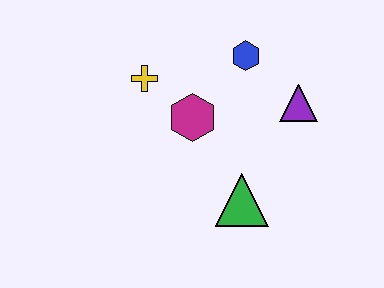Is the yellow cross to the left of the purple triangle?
Yes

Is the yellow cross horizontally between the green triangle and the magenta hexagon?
No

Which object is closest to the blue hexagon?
The purple triangle is closest to the blue hexagon.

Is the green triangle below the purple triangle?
Yes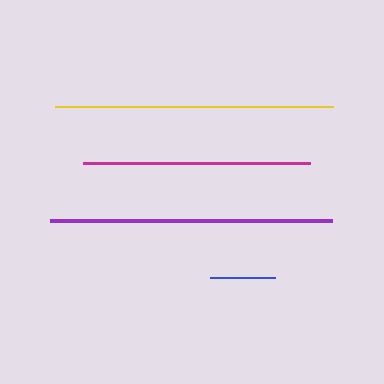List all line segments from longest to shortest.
From longest to shortest: purple, yellow, magenta, blue.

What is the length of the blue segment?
The blue segment is approximately 65 pixels long.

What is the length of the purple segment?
The purple segment is approximately 282 pixels long.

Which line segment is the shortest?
The blue line is the shortest at approximately 65 pixels.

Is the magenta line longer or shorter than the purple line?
The purple line is longer than the magenta line.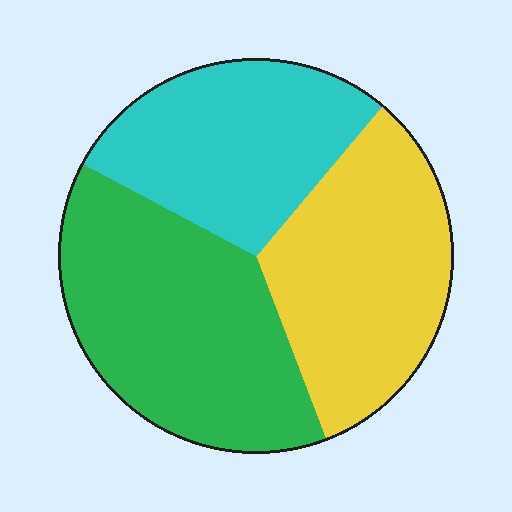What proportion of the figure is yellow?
Yellow takes up about one third (1/3) of the figure.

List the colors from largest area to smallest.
From largest to smallest: green, yellow, cyan.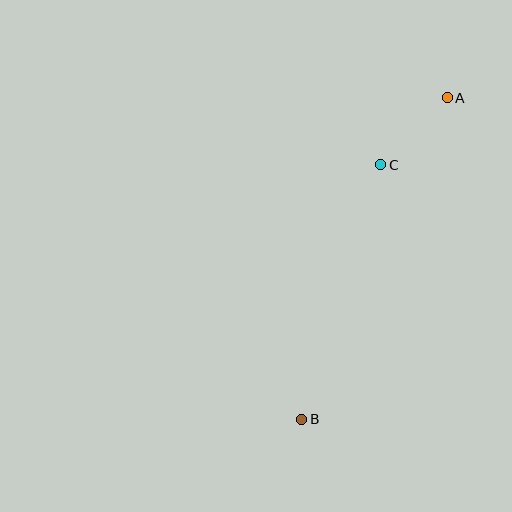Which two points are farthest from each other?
Points A and B are farthest from each other.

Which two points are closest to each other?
Points A and C are closest to each other.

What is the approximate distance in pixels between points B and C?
The distance between B and C is approximately 267 pixels.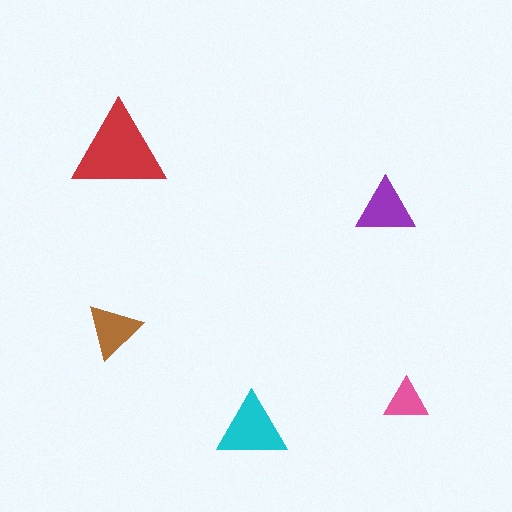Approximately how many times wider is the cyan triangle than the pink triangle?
About 1.5 times wider.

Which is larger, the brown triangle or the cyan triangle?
The cyan one.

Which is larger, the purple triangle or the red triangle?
The red one.